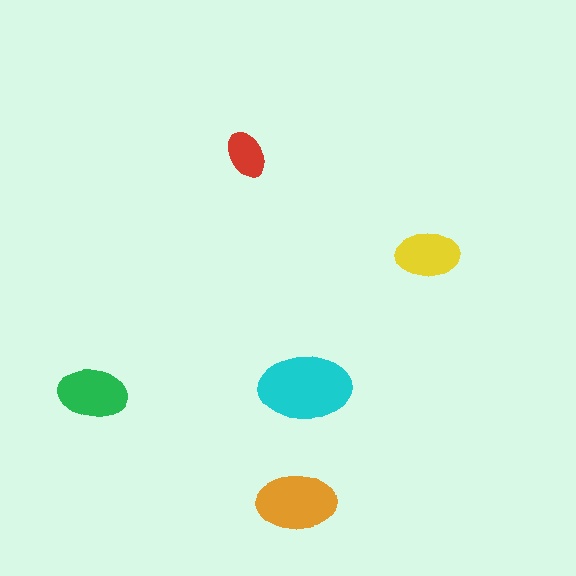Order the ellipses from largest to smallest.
the cyan one, the orange one, the green one, the yellow one, the red one.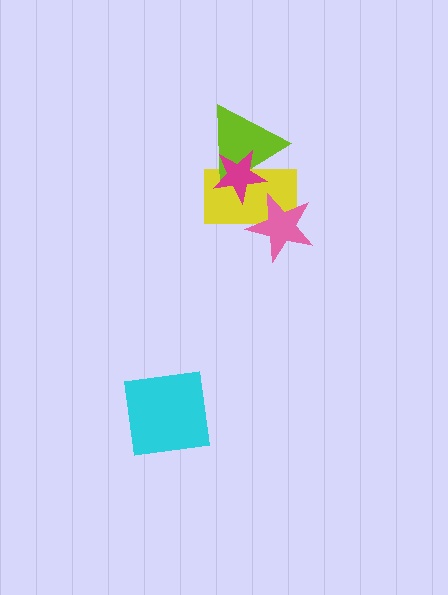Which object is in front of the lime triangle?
The magenta star is in front of the lime triangle.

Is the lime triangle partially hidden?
Yes, it is partially covered by another shape.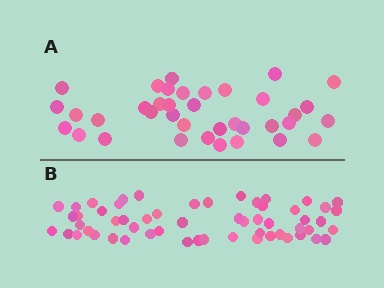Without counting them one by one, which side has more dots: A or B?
Region B (the bottom region) has more dots.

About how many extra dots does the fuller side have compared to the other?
Region B has approximately 20 more dots than region A.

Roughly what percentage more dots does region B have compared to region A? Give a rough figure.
About 55% more.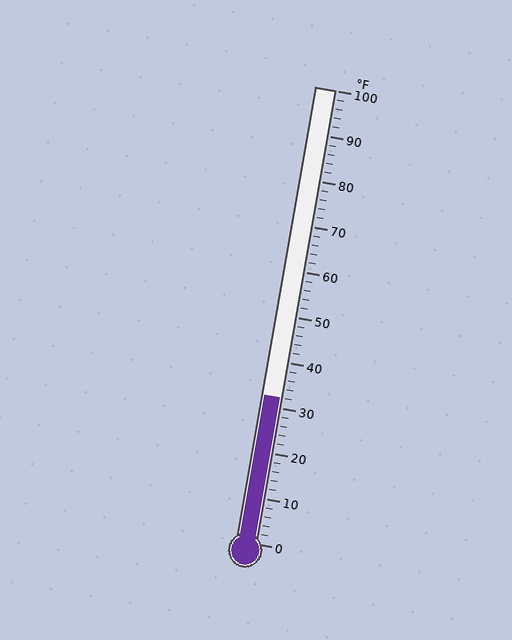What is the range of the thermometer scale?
The thermometer scale ranges from 0°F to 100°F.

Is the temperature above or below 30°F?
The temperature is above 30°F.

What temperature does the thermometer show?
The thermometer shows approximately 32°F.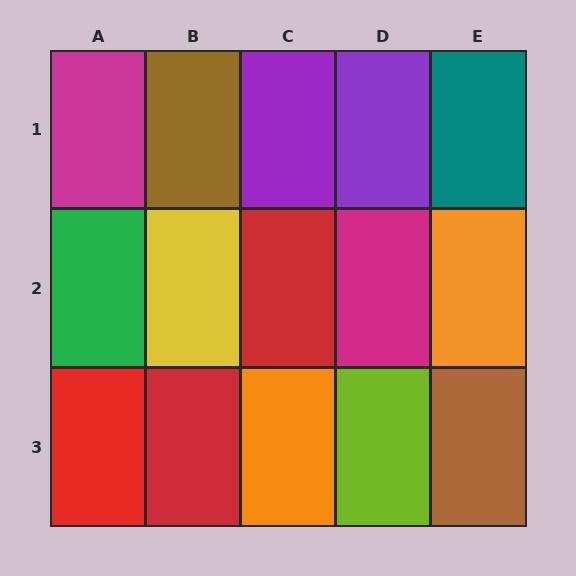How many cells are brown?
2 cells are brown.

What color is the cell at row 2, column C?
Red.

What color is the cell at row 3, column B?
Red.